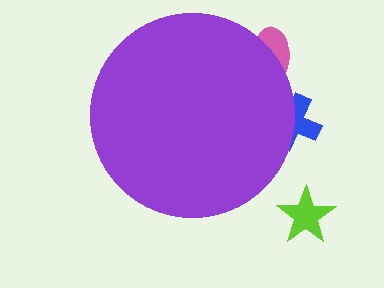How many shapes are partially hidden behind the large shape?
3 shapes are partially hidden.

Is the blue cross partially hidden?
Yes, the blue cross is partially hidden behind the purple circle.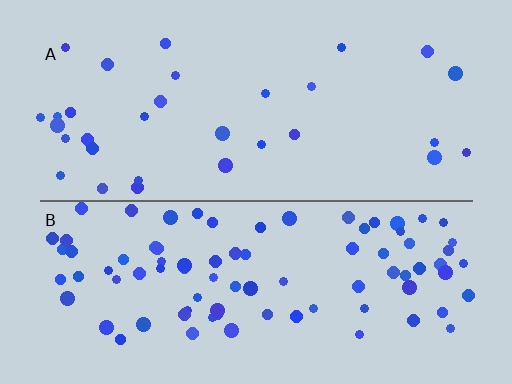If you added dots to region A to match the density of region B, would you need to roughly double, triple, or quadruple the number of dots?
Approximately triple.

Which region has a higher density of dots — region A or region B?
B (the bottom).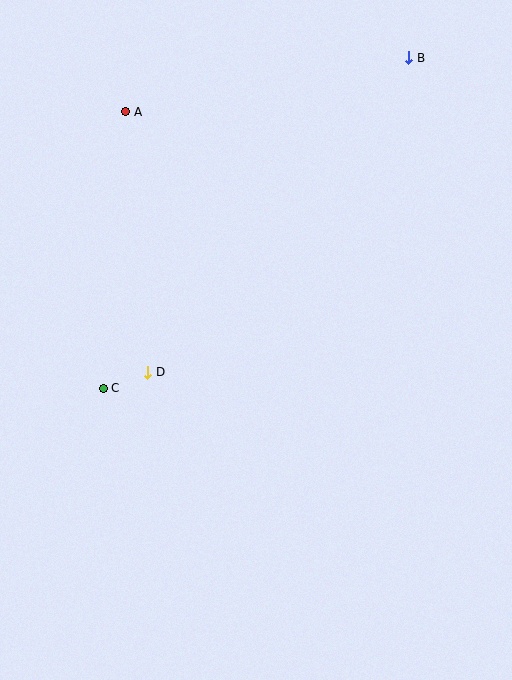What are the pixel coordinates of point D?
Point D is at (148, 372).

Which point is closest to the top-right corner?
Point B is closest to the top-right corner.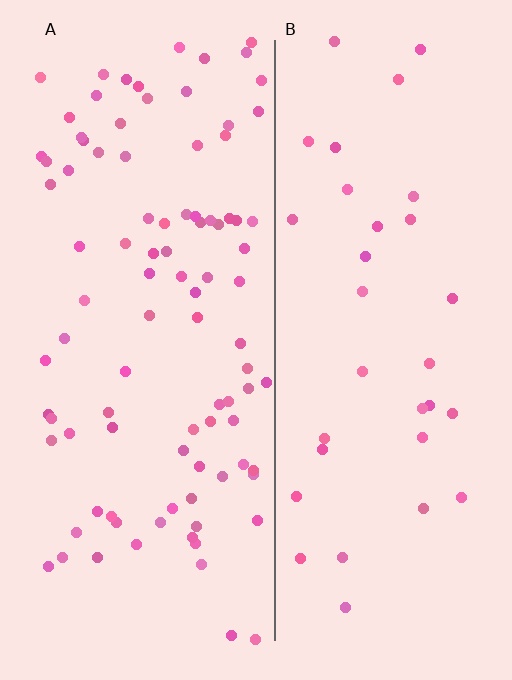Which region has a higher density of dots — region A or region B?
A (the left).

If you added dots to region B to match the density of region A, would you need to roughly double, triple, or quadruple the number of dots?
Approximately triple.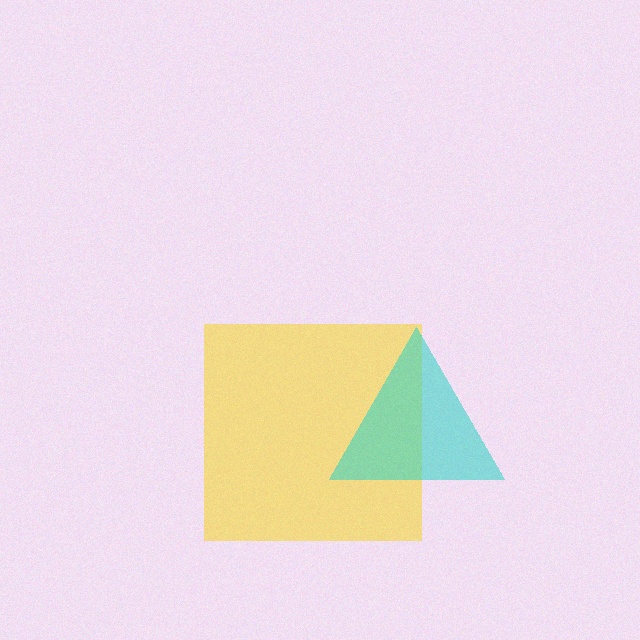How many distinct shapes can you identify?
There are 2 distinct shapes: a yellow square, a cyan triangle.